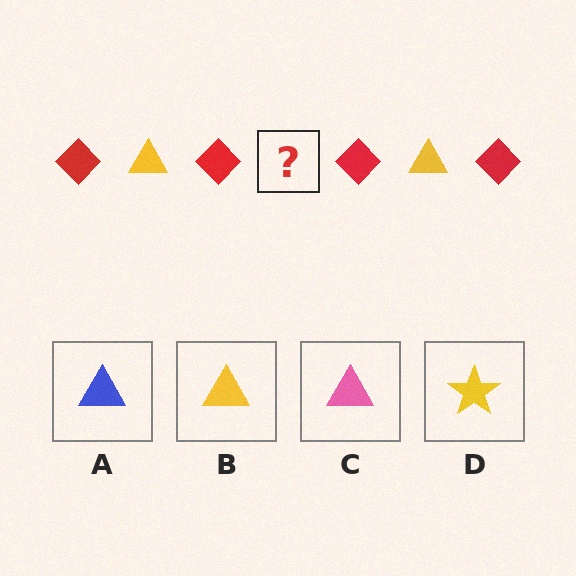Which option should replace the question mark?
Option B.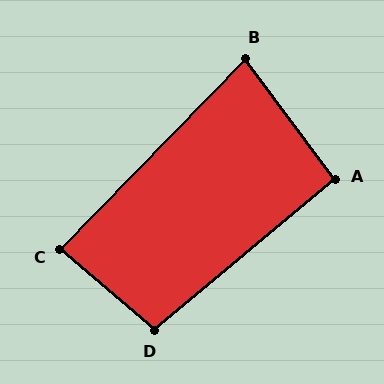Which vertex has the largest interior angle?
D, at approximately 99 degrees.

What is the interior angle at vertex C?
Approximately 87 degrees (approximately right).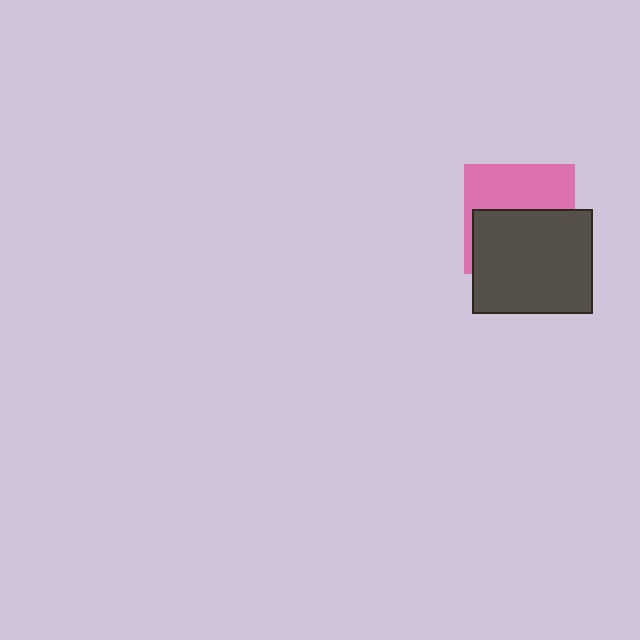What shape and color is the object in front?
The object in front is a dark gray rectangle.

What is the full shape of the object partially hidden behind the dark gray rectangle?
The partially hidden object is a pink square.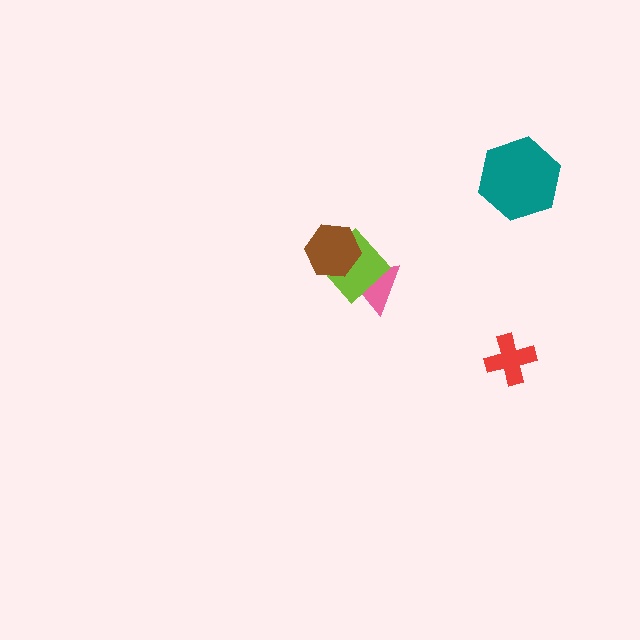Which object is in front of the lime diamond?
The brown hexagon is in front of the lime diamond.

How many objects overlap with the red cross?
0 objects overlap with the red cross.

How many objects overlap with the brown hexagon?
1 object overlaps with the brown hexagon.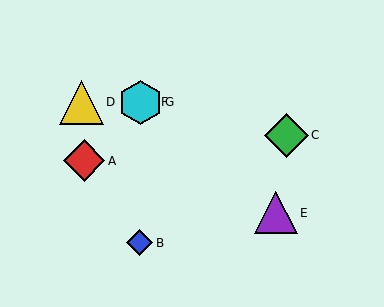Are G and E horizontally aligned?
No, G is at y≈102 and E is at y≈213.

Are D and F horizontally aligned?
Yes, both are at y≈102.